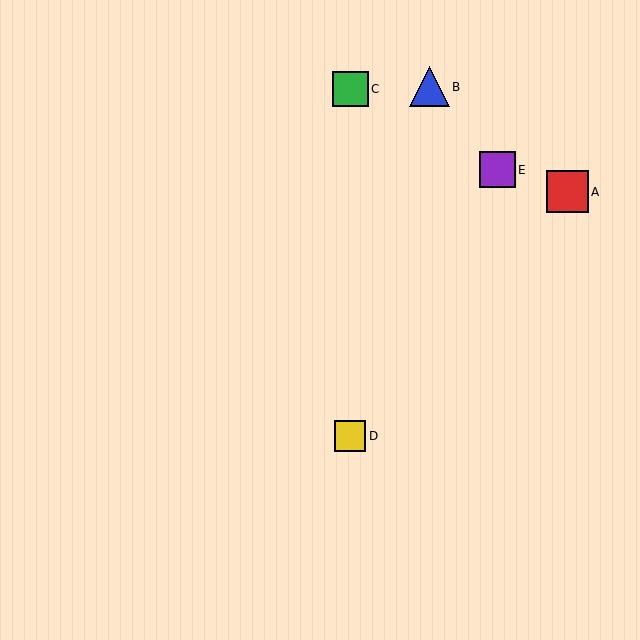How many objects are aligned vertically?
2 objects (C, D) are aligned vertically.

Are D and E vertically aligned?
No, D is at x≈350 and E is at x≈497.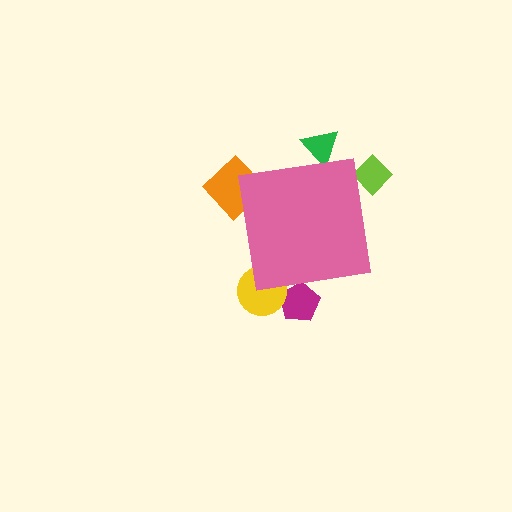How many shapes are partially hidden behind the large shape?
5 shapes are partially hidden.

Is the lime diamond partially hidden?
Yes, the lime diamond is partially hidden behind the pink square.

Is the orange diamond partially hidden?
Yes, the orange diamond is partially hidden behind the pink square.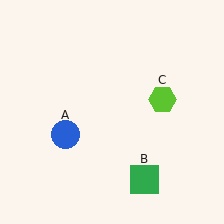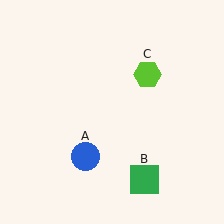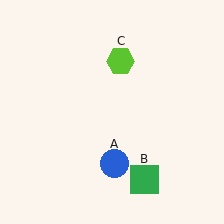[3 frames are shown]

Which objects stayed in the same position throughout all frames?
Green square (object B) remained stationary.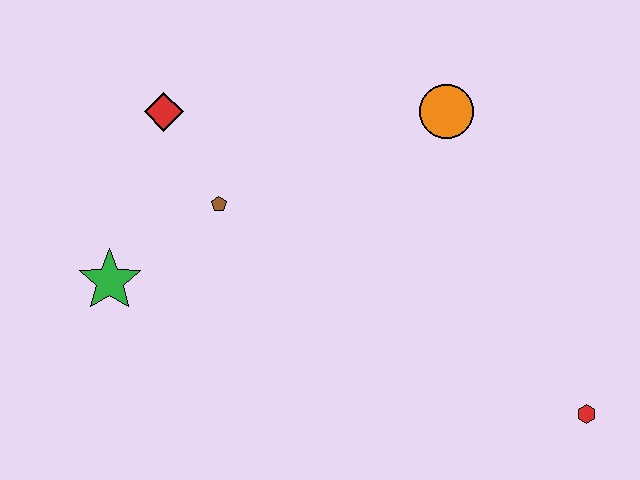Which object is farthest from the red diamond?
The red hexagon is farthest from the red diamond.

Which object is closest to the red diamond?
The brown pentagon is closest to the red diamond.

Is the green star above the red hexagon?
Yes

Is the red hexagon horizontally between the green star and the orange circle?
No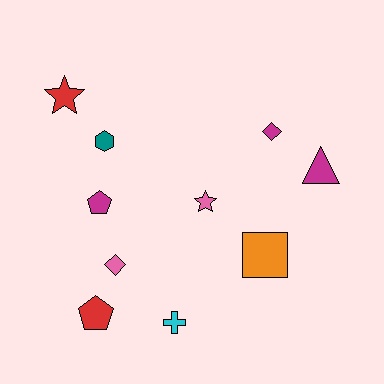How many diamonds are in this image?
There are 2 diamonds.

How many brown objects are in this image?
There are no brown objects.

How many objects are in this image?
There are 10 objects.